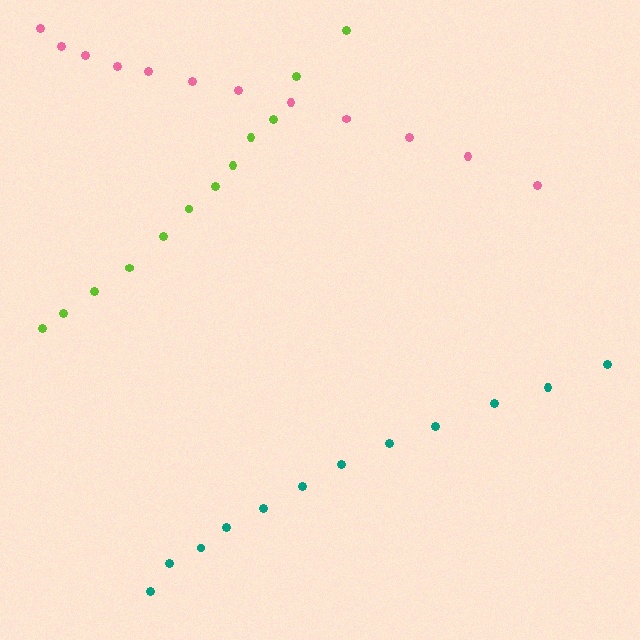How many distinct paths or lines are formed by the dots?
There are 3 distinct paths.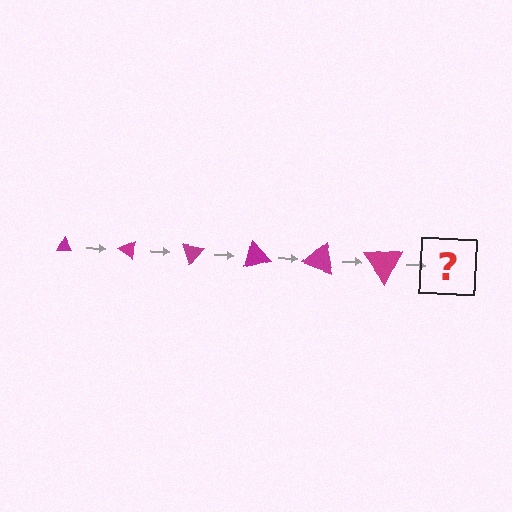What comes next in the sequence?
The next element should be a triangle, larger than the previous one and rotated 210 degrees from the start.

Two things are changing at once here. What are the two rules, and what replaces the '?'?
The two rules are that the triangle grows larger each step and it rotates 35 degrees each step. The '?' should be a triangle, larger than the previous one and rotated 210 degrees from the start.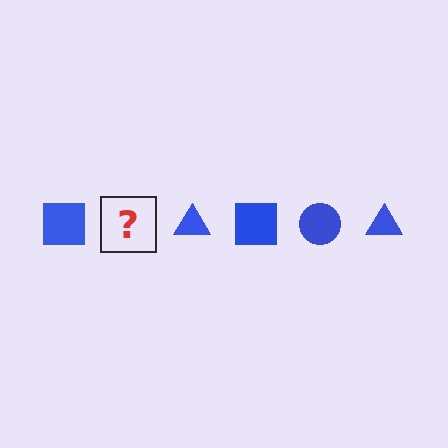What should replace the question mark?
The question mark should be replaced with a blue circle.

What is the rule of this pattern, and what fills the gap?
The rule is that the pattern cycles through square, circle, triangle shapes in blue. The gap should be filled with a blue circle.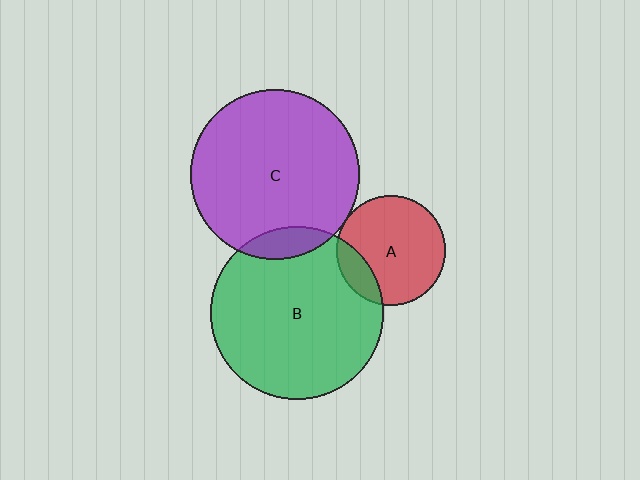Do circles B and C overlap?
Yes.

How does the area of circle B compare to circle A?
Approximately 2.5 times.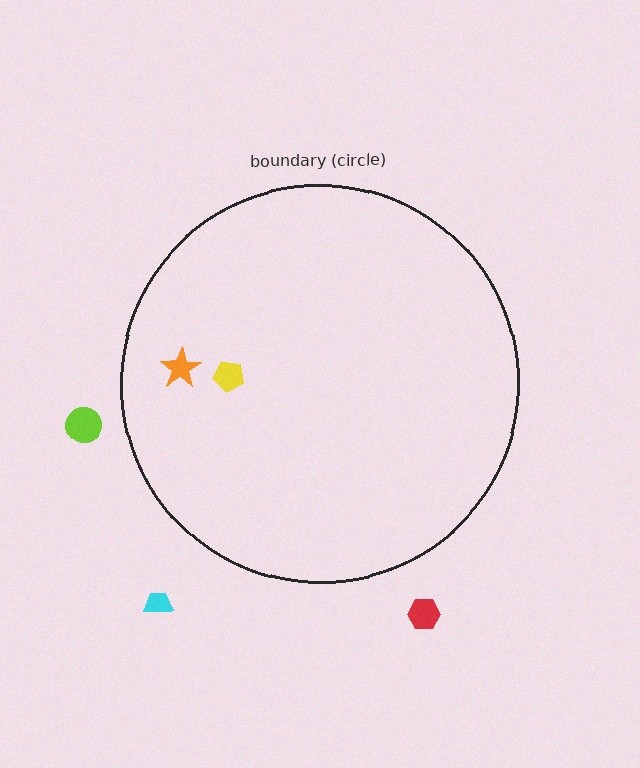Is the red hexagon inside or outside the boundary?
Outside.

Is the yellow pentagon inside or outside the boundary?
Inside.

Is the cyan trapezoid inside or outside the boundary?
Outside.